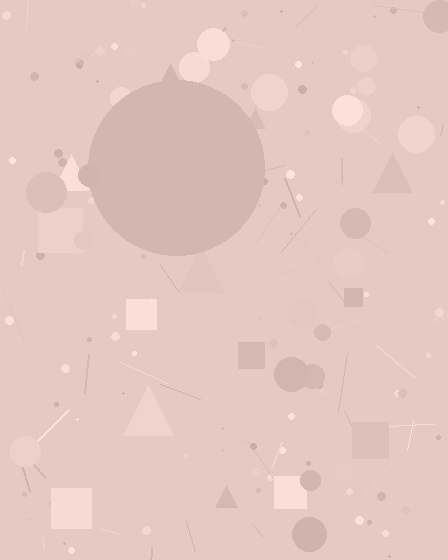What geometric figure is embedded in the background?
A circle is embedded in the background.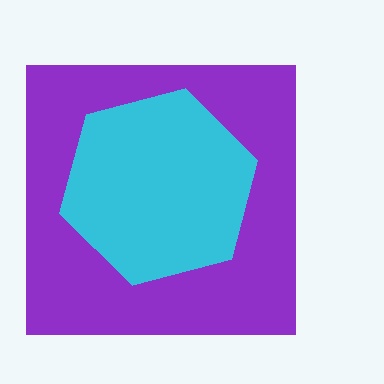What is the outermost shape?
The purple square.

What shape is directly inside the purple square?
The cyan hexagon.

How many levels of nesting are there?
2.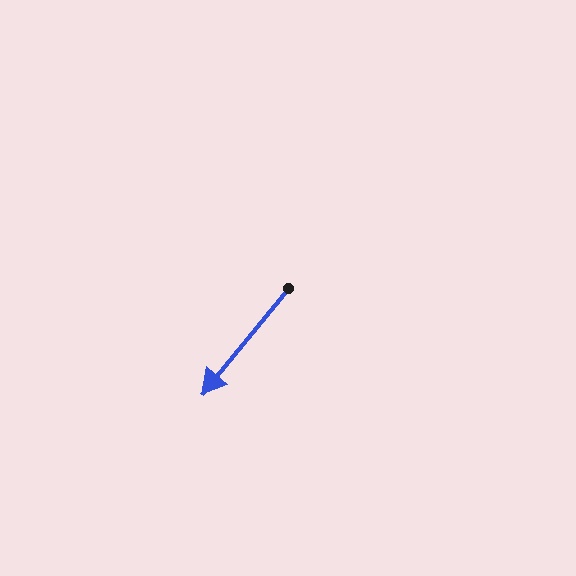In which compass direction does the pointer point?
Southwest.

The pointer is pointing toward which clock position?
Roughly 7 o'clock.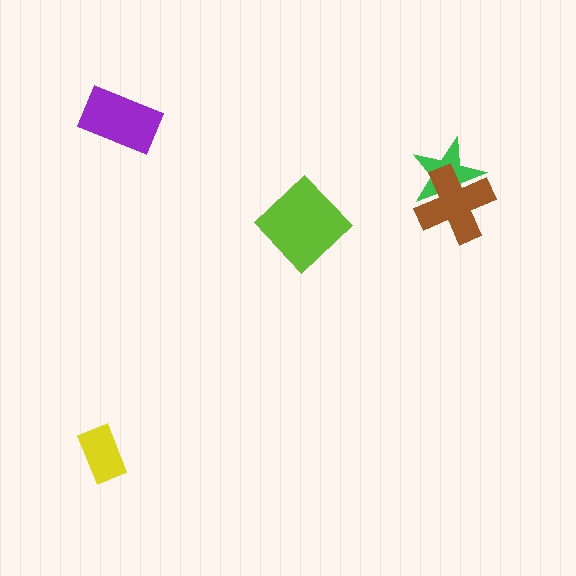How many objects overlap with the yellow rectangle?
0 objects overlap with the yellow rectangle.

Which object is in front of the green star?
The brown cross is in front of the green star.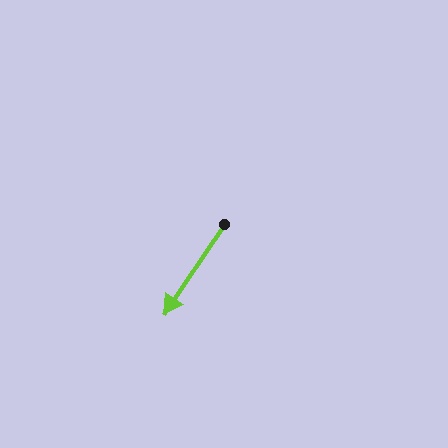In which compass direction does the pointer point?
Southwest.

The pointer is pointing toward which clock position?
Roughly 7 o'clock.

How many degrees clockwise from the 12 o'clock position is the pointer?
Approximately 214 degrees.